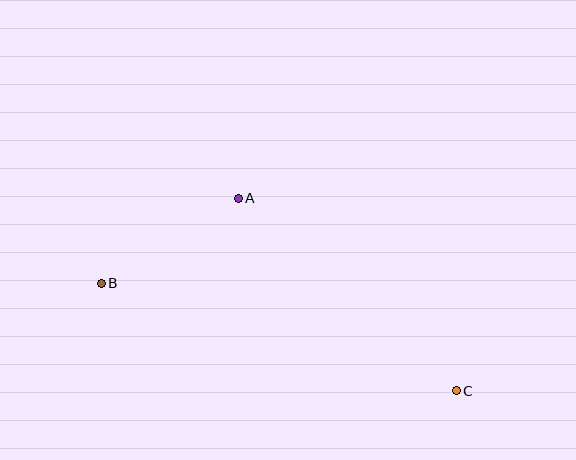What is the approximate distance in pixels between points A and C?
The distance between A and C is approximately 291 pixels.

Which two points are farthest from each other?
Points B and C are farthest from each other.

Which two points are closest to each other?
Points A and B are closest to each other.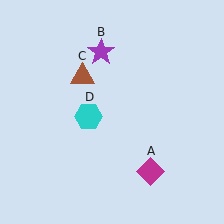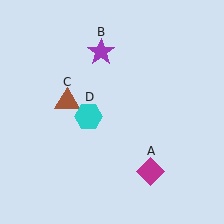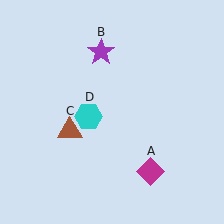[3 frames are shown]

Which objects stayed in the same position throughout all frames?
Magenta diamond (object A) and purple star (object B) and cyan hexagon (object D) remained stationary.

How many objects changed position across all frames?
1 object changed position: brown triangle (object C).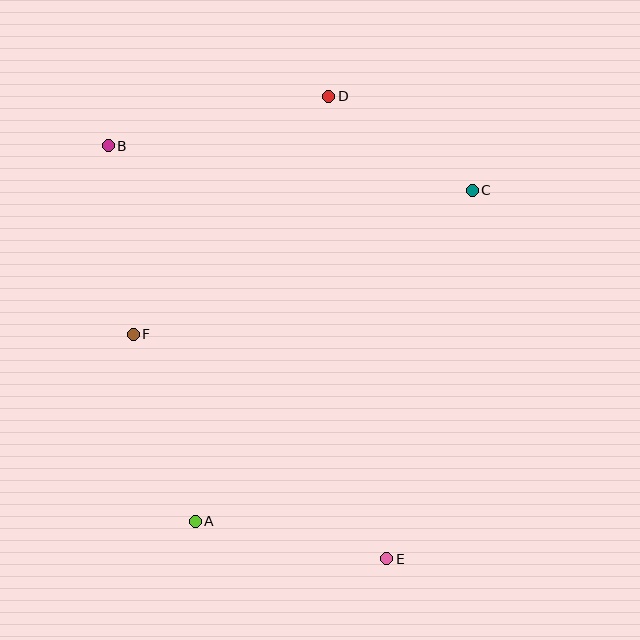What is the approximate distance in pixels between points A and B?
The distance between A and B is approximately 385 pixels.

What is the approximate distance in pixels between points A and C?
The distance between A and C is approximately 432 pixels.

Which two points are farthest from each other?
Points B and E are farthest from each other.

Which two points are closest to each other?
Points C and D are closest to each other.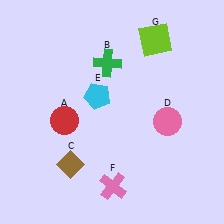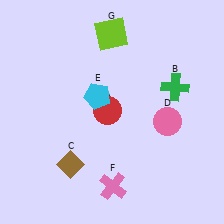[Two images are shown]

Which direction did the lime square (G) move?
The lime square (G) moved left.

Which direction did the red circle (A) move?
The red circle (A) moved right.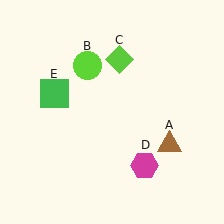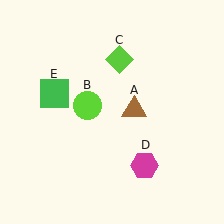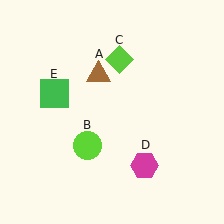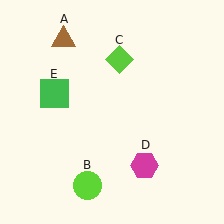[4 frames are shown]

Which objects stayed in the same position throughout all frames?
Lime diamond (object C) and magenta hexagon (object D) and green square (object E) remained stationary.